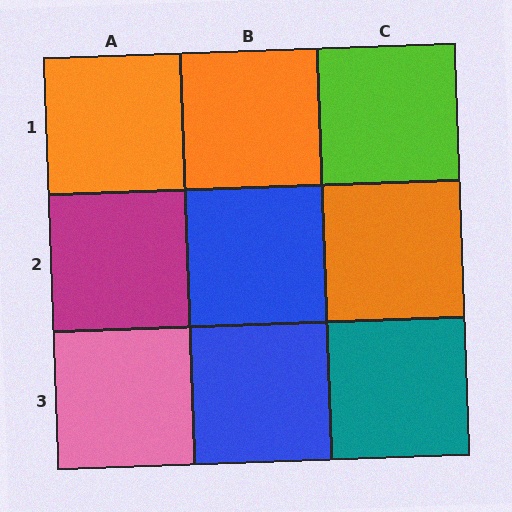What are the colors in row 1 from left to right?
Orange, orange, lime.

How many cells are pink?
1 cell is pink.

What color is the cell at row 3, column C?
Teal.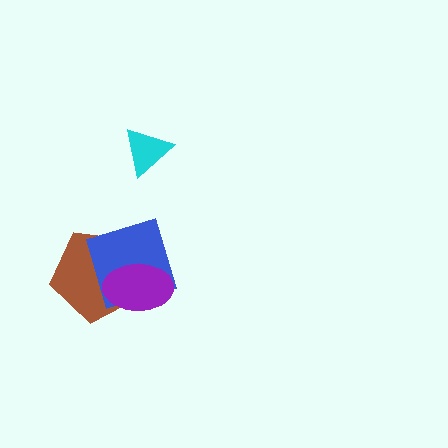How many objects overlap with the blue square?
2 objects overlap with the blue square.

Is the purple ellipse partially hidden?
No, no other shape covers it.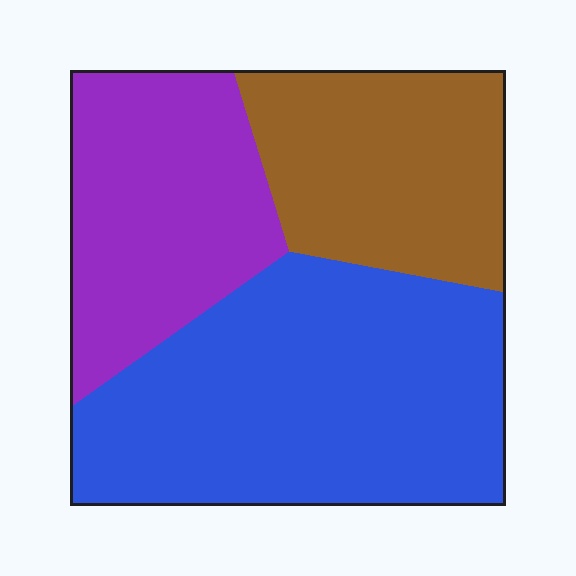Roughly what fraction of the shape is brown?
Brown takes up about one quarter (1/4) of the shape.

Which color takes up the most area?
Blue, at roughly 45%.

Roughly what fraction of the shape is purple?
Purple takes up about one quarter (1/4) of the shape.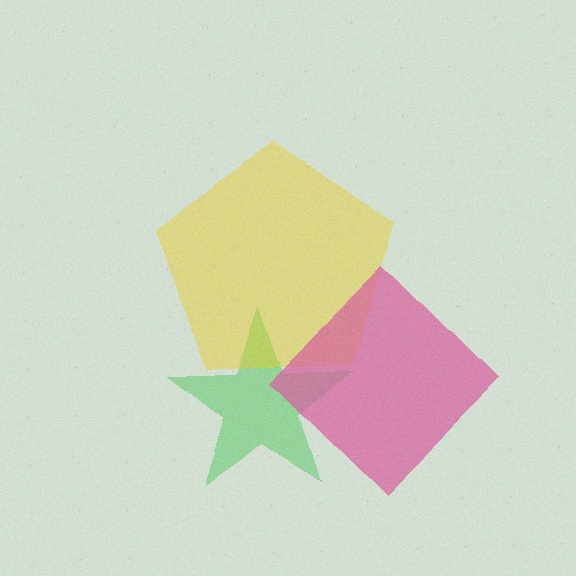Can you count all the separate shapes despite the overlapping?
Yes, there are 3 separate shapes.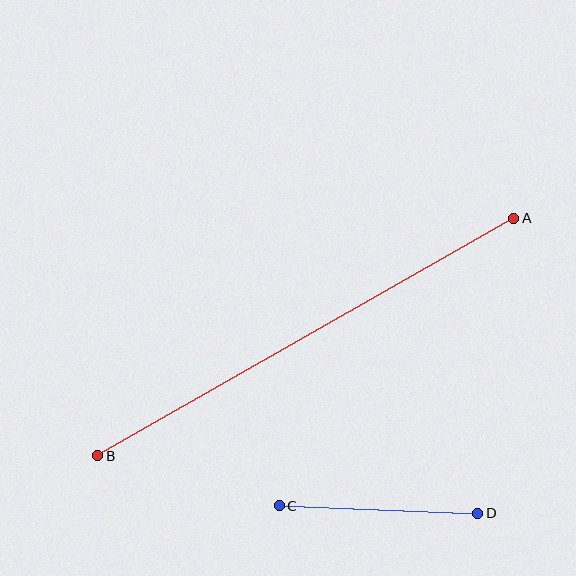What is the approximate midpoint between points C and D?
The midpoint is at approximately (378, 510) pixels.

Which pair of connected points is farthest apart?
Points A and B are farthest apart.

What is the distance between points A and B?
The distance is approximately 479 pixels.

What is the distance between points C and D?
The distance is approximately 199 pixels.